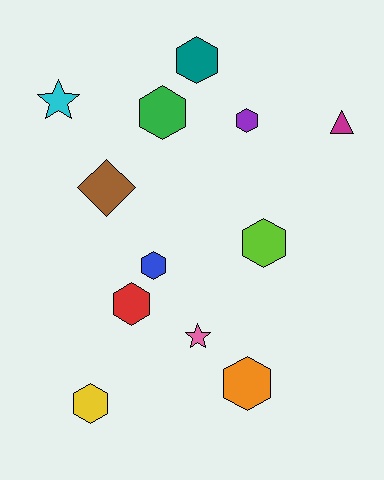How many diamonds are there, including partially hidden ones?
There is 1 diamond.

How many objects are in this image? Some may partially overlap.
There are 12 objects.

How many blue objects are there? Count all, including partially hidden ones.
There is 1 blue object.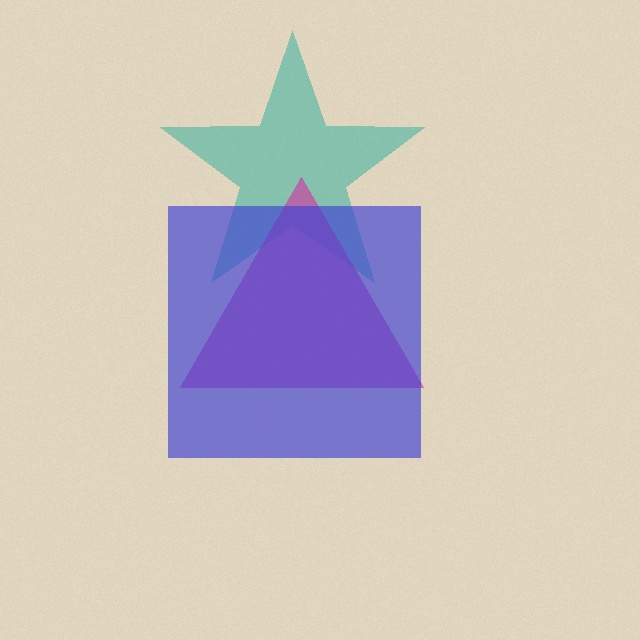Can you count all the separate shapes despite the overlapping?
Yes, there are 3 separate shapes.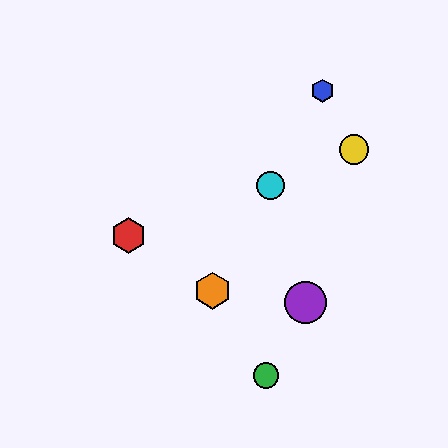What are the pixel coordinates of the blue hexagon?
The blue hexagon is at (322, 91).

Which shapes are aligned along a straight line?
The blue hexagon, the orange hexagon, the cyan circle are aligned along a straight line.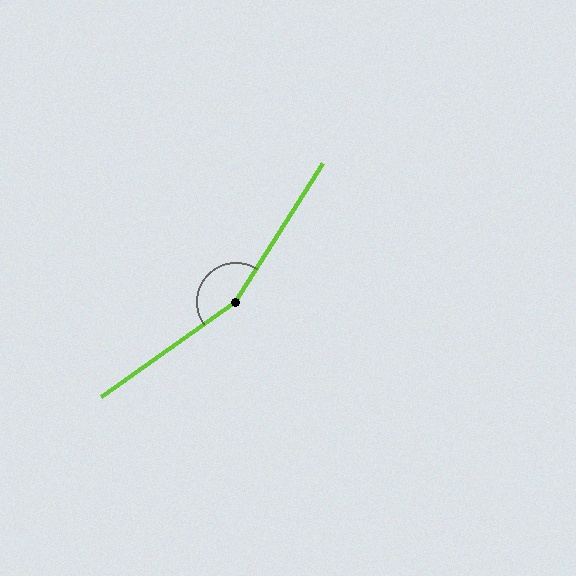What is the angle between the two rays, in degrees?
Approximately 158 degrees.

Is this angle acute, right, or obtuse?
It is obtuse.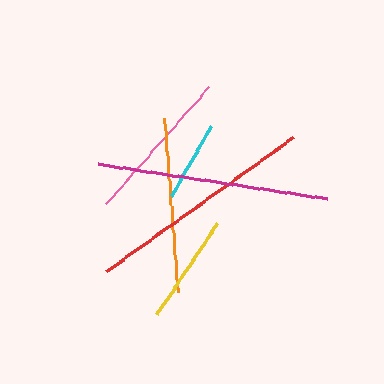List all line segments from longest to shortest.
From longest to shortest: magenta, red, orange, pink, yellow, cyan.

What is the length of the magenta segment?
The magenta segment is approximately 232 pixels long.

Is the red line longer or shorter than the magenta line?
The magenta line is longer than the red line.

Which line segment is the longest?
The magenta line is the longest at approximately 232 pixels.